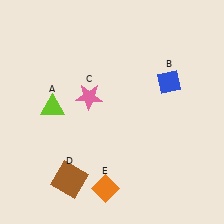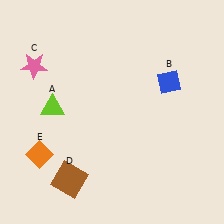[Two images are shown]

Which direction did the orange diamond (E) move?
The orange diamond (E) moved left.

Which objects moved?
The objects that moved are: the pink star (C), the orange diamond (E).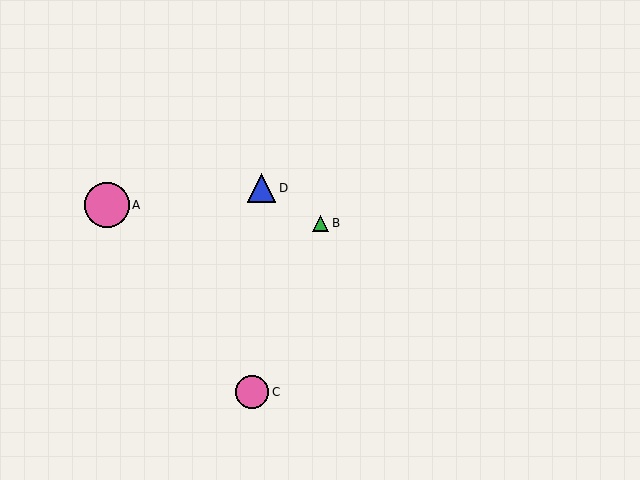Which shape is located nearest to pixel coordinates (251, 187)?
The blue triangle (labeled D) at (262, 188) is nearest to that location.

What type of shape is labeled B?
Shape B is a green triangle.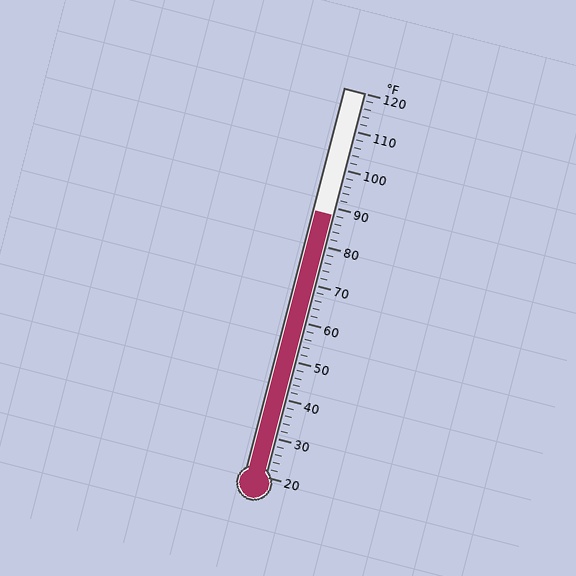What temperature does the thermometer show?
The thermometer shows approximately 88°F.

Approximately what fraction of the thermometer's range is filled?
The thermometer is filled to approximately 70% of its range.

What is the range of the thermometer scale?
The thermometer scale ranges from 20°F to 120°F.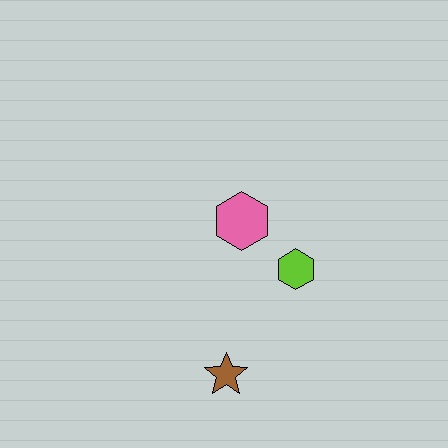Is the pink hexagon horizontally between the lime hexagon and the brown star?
Yes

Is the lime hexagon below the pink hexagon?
Yes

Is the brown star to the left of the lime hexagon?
Yes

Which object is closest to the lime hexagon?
The pink hexagon is closest to the lime hexagon.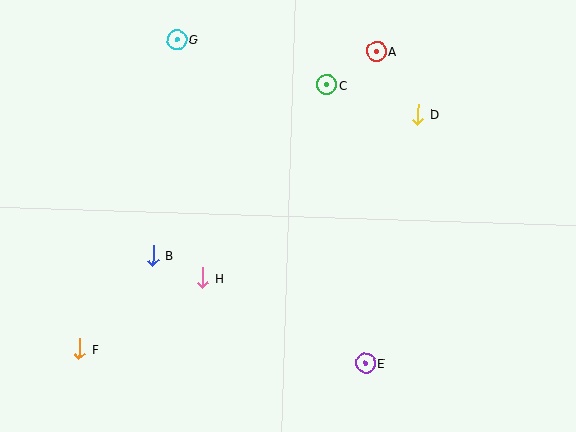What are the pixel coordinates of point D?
Point D is at (418, 114).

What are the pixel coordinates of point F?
Point F is at (80, 349).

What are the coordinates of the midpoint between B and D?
The midpoint between B and D is at (285, 185).